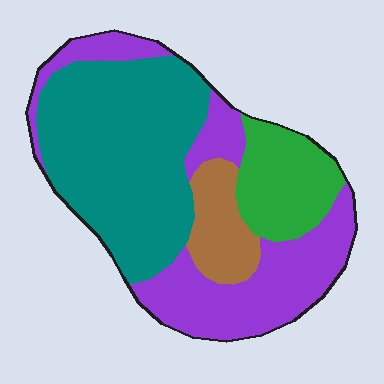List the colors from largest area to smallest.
From largest to smallest: teal, purple, green, brown.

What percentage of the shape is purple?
Purple covers roughly 35% of the shape.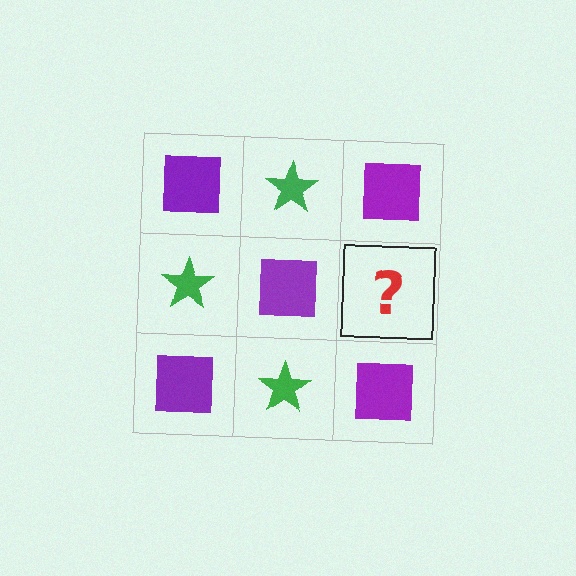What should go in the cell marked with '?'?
The missing cell should contain a green star.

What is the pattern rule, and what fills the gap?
The rule is that it alternates purple square and green star in a checkerboard pattern. The gap should be filled with a green star.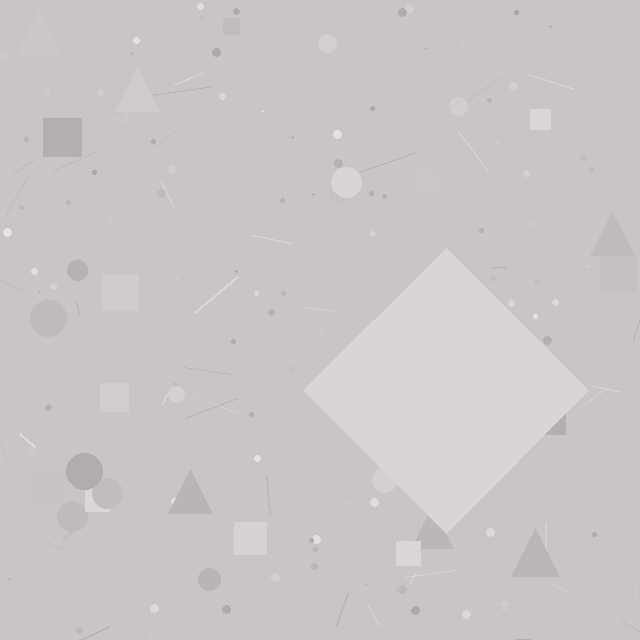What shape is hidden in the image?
A diamond is hidden in the image.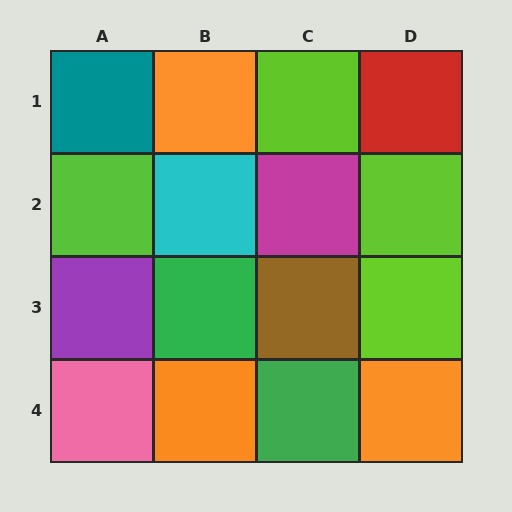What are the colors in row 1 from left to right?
Teal, orange, lime, red.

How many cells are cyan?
1 cell is cyan.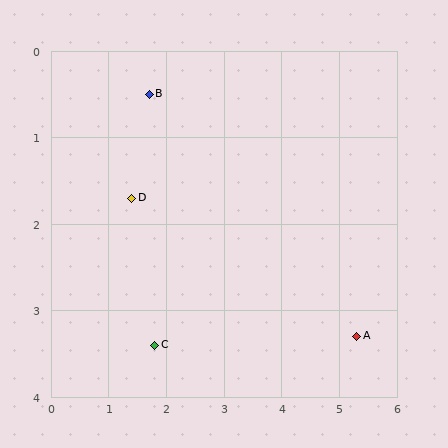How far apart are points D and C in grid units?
Points D and C are about 1.7 grid units apart.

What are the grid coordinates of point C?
Point C is at approximately (1.8, 3.4).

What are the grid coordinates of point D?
Point D is at approximately (1.4, 1.7).